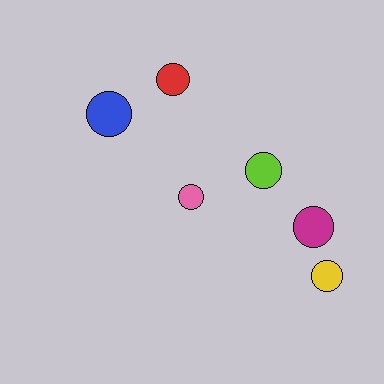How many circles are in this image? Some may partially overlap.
There are 6 circles.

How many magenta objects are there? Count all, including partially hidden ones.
There is 1 magenta object.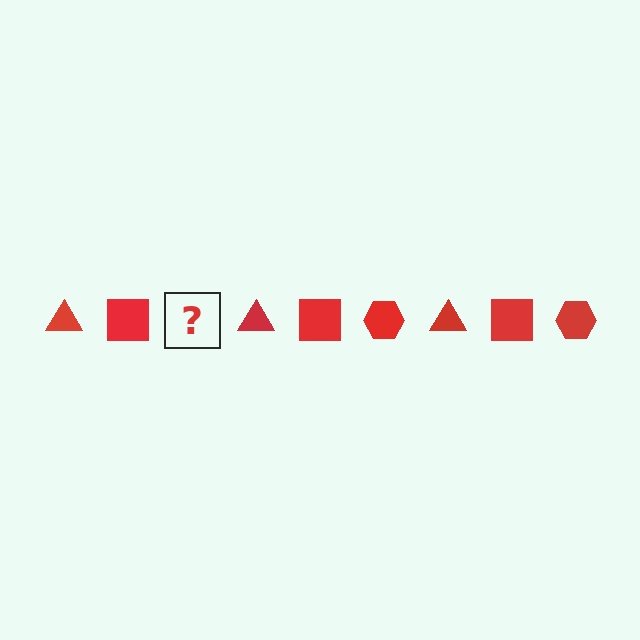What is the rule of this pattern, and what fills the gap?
The rule is that the pattern cycles through triangle, square, hexagon shapes in red. The gap should be filled with a red hexagon.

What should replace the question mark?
The question mark should be replaced with a red hexagon.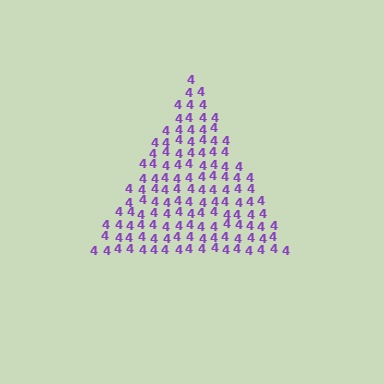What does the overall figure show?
The overall figure shows a triangle.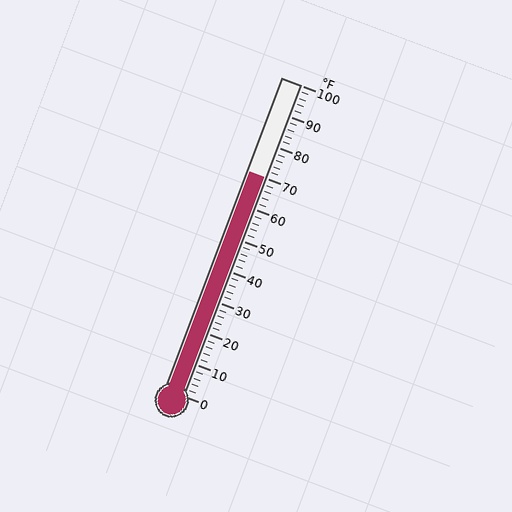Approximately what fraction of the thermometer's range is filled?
The thermometer is filled to approximately 70% of its range.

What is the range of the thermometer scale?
The thermometer scale ranges from 0°F to 100°F.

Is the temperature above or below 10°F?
The temperature is above 10°F.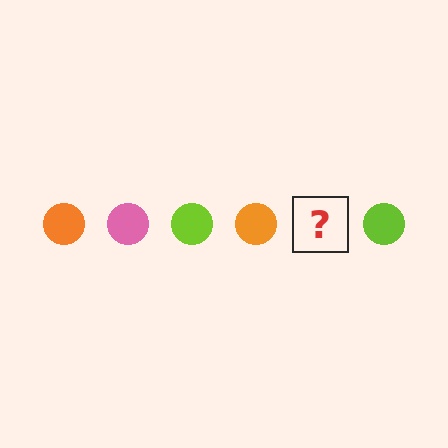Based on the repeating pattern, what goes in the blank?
The blank should be a pink circle.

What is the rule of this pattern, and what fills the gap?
The rule is that the pattern cycles through orange, pink, lime circles. The gap should be filled with a pink circle.